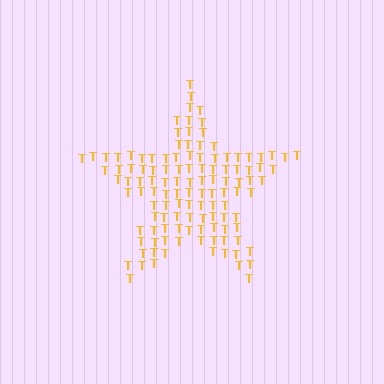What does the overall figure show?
The overall figure shows a star.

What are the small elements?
The small elements are letter T's.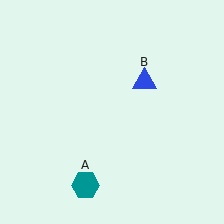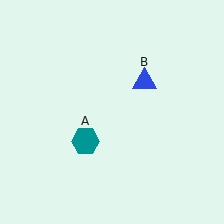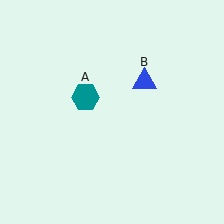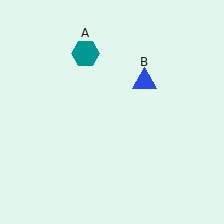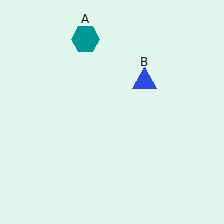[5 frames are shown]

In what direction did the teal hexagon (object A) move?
The teal hexagon (object A) moved up.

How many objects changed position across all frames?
1 object changed position: teal hexagon (object A).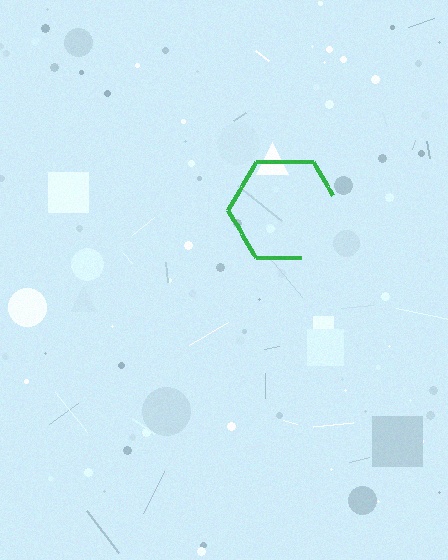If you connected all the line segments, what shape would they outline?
They would outline a hexagon.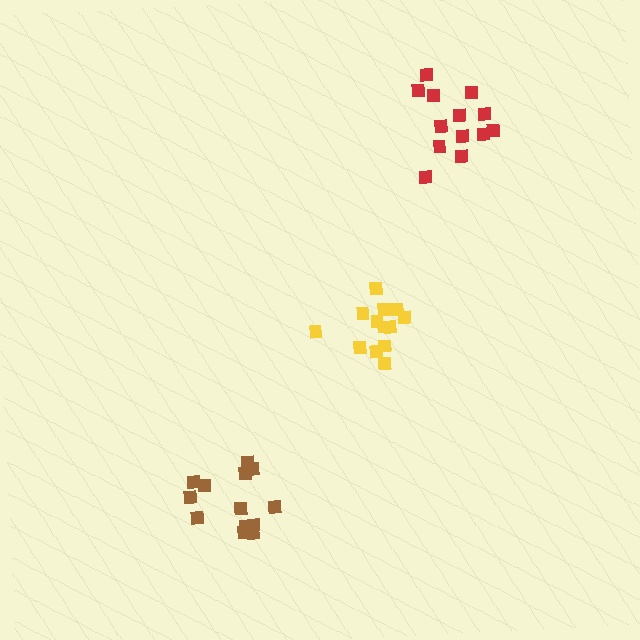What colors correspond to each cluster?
The clusters are colored: red, brown, yellow.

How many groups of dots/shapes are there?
There are 3 groups.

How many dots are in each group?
Group 1: 13 dots, Group 2: 13 dots, Group 3: 13 dots (39 total).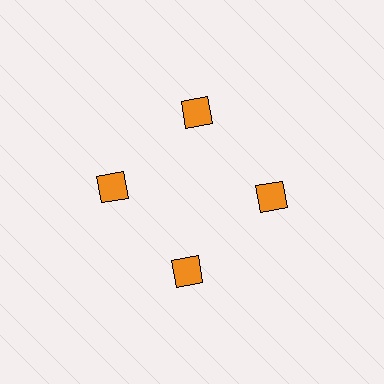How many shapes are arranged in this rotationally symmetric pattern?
There are 4 shapes, arranged in 4 groups of 1.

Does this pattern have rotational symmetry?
Yes, this pattern has 4-fold rotational symmetry. It looks the same after rotating 90 degrees around the center.